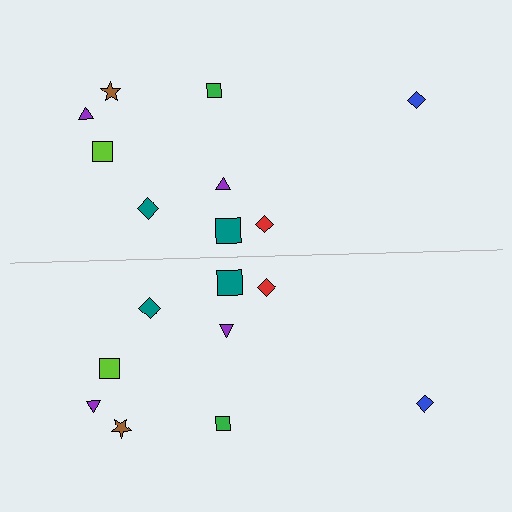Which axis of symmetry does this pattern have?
The pattern has a horizontal axis of symmetry running through the center of the image.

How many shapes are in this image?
There are 18 shapes in this image.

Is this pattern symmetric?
Yes, this pattern has bilateral (reflection) symmetry.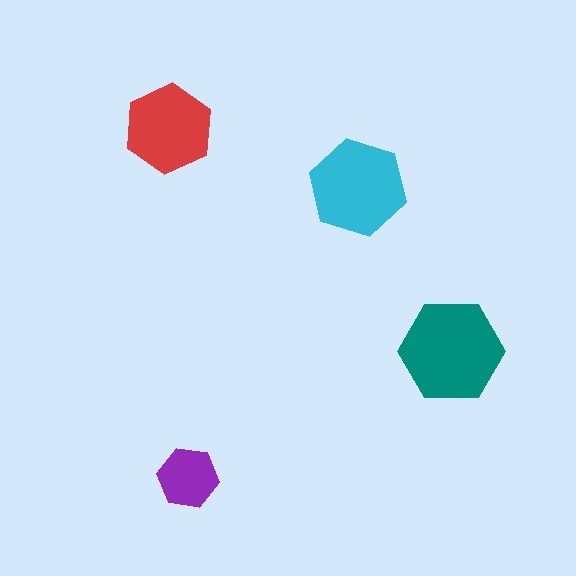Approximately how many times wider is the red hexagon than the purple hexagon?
About 1.5 times wider.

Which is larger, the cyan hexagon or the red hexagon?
The cyan one.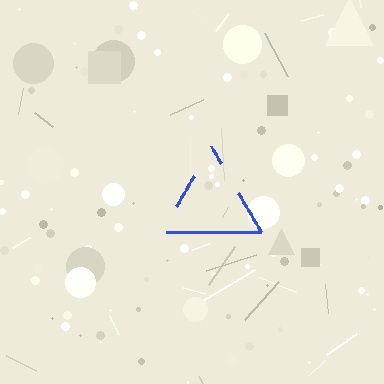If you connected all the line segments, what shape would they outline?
They would outline a triangle.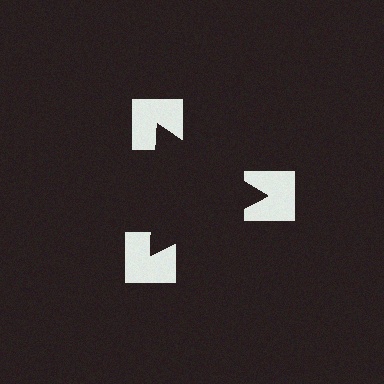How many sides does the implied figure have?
3 sides.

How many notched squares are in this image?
There are 3 — one at each vertex of the illusory triangle.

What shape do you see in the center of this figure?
An illusory triangle — its edges are inferred from the aligned wedge cuts in the notched squares, not physically drawn.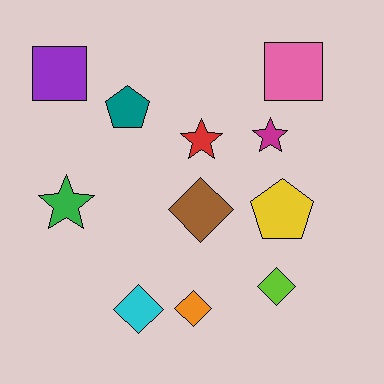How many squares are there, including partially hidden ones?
There are 2 squares.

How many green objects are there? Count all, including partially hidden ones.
There is 1 green object.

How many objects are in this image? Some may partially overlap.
There are 11 objects.